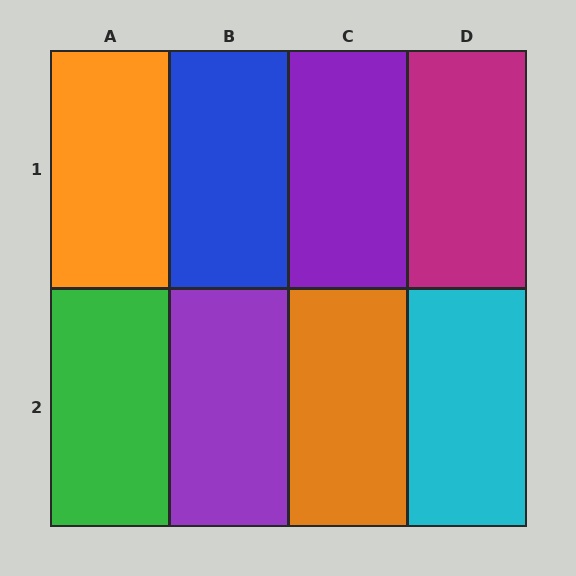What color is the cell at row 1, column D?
Magenta.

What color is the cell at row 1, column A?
Orange.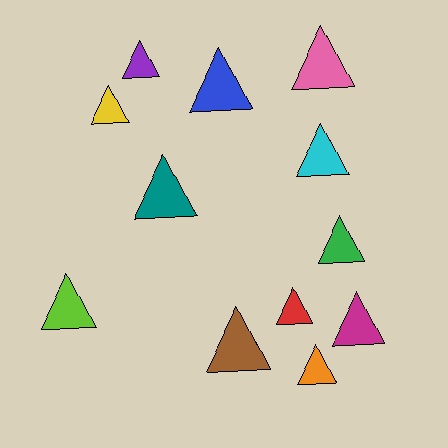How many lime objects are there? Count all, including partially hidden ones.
There is 1 lime object.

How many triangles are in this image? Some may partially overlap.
There are 12 triangles.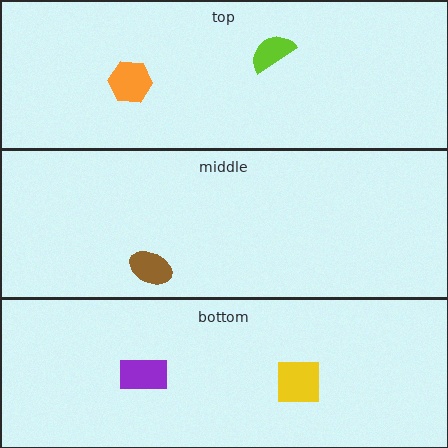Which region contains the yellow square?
The bottom region.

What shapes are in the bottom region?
The purple rectangle, the yellow square.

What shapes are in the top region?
The lime semicircle, the orange hexagon.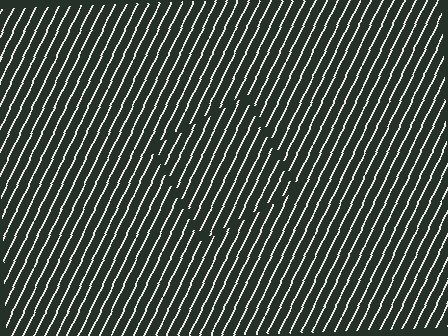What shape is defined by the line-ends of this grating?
An illusory square. The interior of the shape contains the same grating, shifted by half a period — the contour is defined by the phase discontinuity where line-ends from the inner and outer gratings abut.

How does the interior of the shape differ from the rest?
The interior of the shape contains the same grating, shifted by half a period — the contour is defined by the phase discontinuity where line-ends from the inner and outer gratings abut.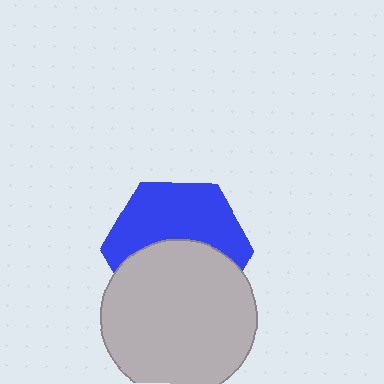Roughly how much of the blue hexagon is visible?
About half of it is visible (roughly 51%).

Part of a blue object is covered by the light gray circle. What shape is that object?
It is a hexagon.